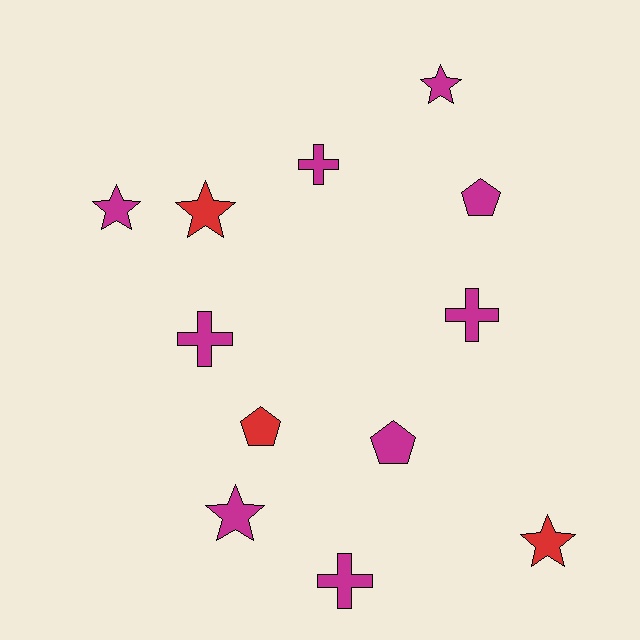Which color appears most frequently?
Magenta, with 9 objects.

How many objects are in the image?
There are 12 objects.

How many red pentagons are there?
There is 1 red pentagon.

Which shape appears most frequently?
Star, with 5 objects.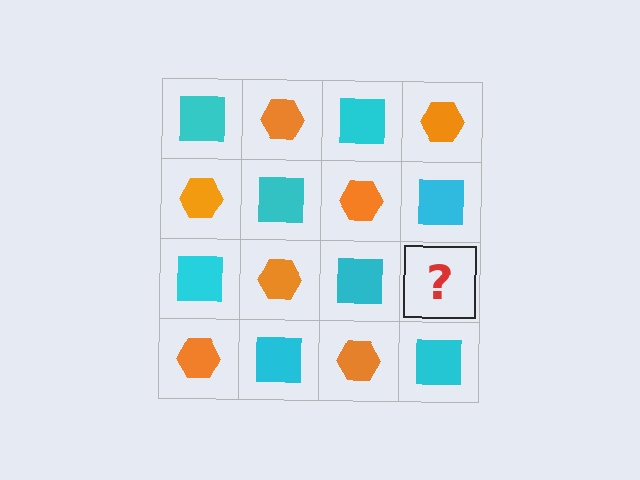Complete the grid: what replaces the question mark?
The question mark should be replaced with an orange hexagon.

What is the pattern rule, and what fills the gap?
The rule is that it alternates cyan square and orange hexagon in a checkerboard pattern. The gap should be filled with an orange hexagon.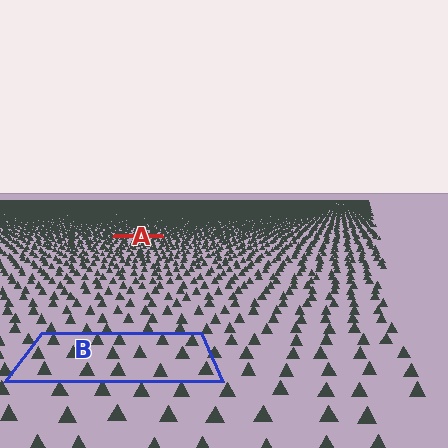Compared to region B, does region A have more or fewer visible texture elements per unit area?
Region A has more texture elements per unit area — they are packed more densely because it is farther away.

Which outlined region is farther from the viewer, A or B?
Region A is farther from the viewer — the texture elements inside it appear smaller and more densely packed.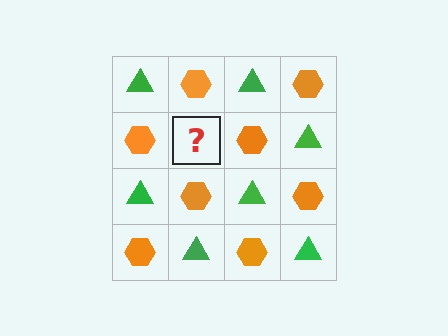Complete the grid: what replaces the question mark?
The question mark should be replaced with a green triangle.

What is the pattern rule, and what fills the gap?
The rule is that it alternates green triangle and orange hexagon in a checkerboard pattern. The gap should be filled with a green triangle.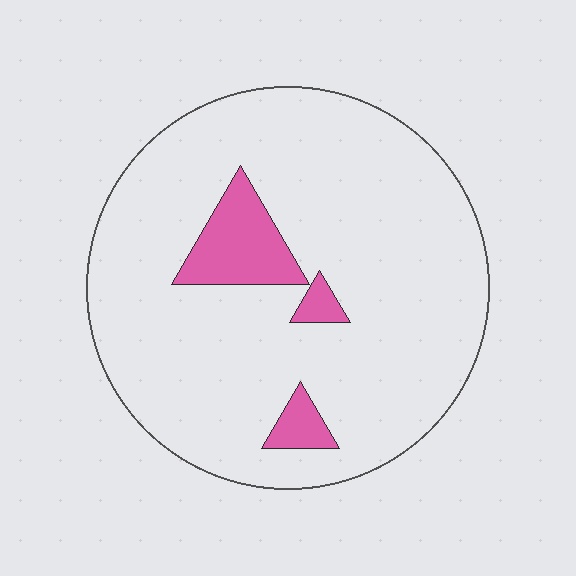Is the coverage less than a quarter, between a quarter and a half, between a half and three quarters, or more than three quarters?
Less than a quarter.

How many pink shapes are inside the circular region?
3.